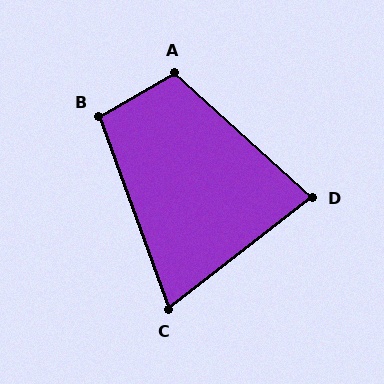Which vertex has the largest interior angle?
A, at approximately 108 degrees.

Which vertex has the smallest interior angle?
C, at approximately 72 degrees.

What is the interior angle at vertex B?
Approximately 100 degrees (obtuse).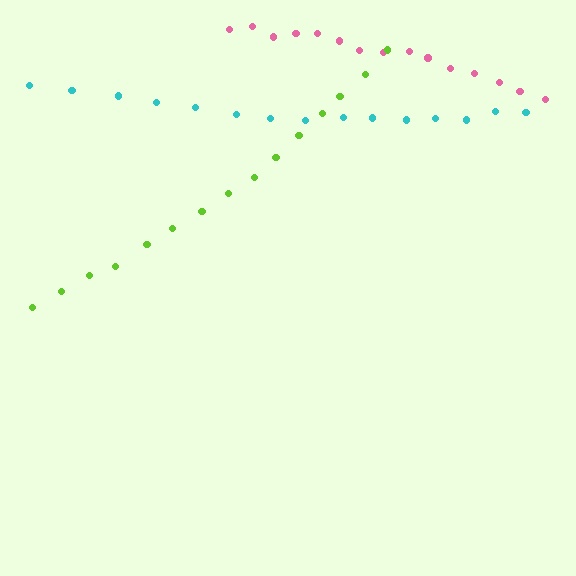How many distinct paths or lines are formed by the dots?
There are 3 distinct paths.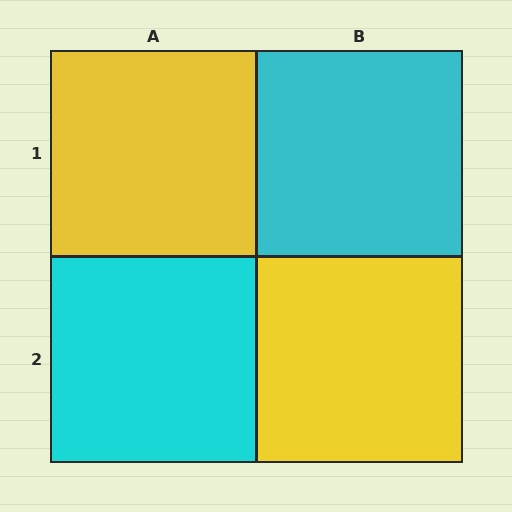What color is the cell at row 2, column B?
Yellow.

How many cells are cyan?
2 cells are cyan.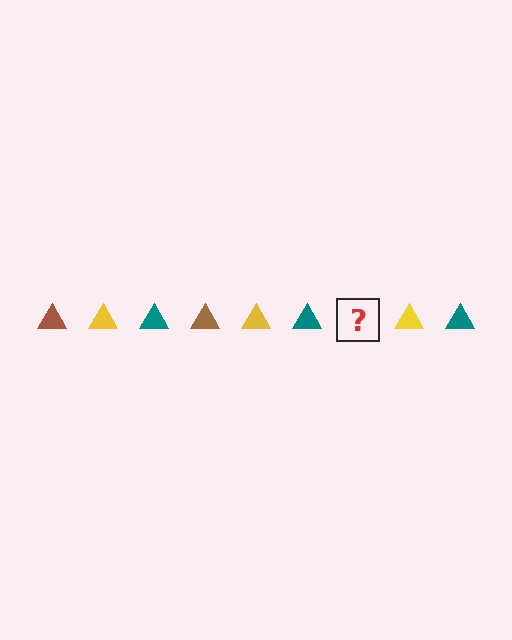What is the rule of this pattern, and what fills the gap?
The rule is that the pattern cycles through brown, yellow, teal triangles. The gap should be filled with a brown triangle.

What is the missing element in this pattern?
The missing element is a brown triangle.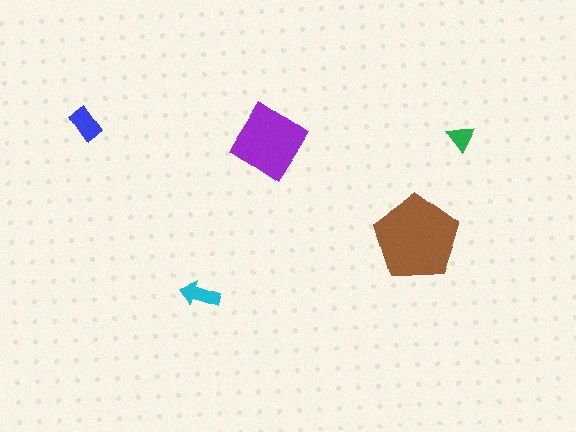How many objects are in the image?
There are 5 objects in the image.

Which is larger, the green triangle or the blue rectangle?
The blue rectangle.